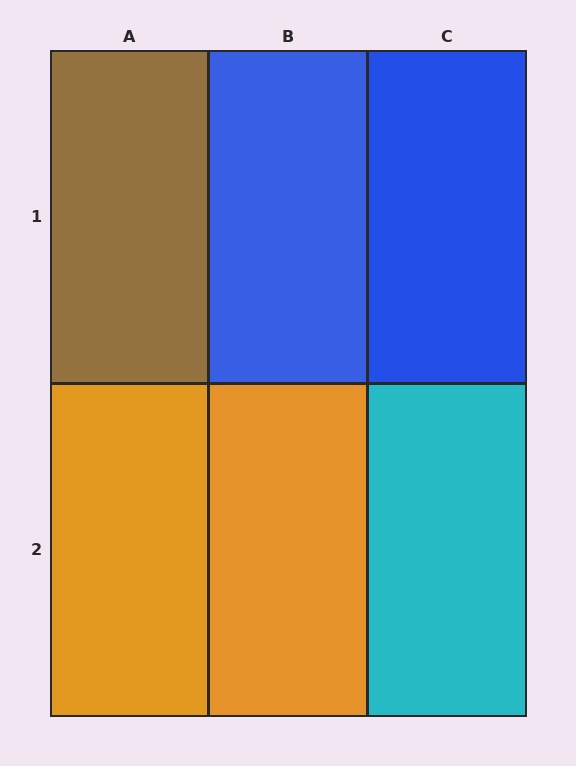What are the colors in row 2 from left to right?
Orange, orange, cyan.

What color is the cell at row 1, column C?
Blue.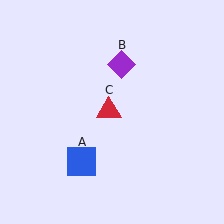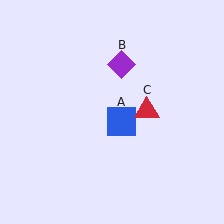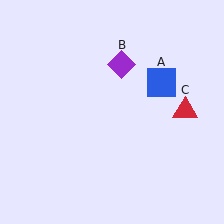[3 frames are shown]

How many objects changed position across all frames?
2 objects changed position: blue square (object A), red triangle (object C).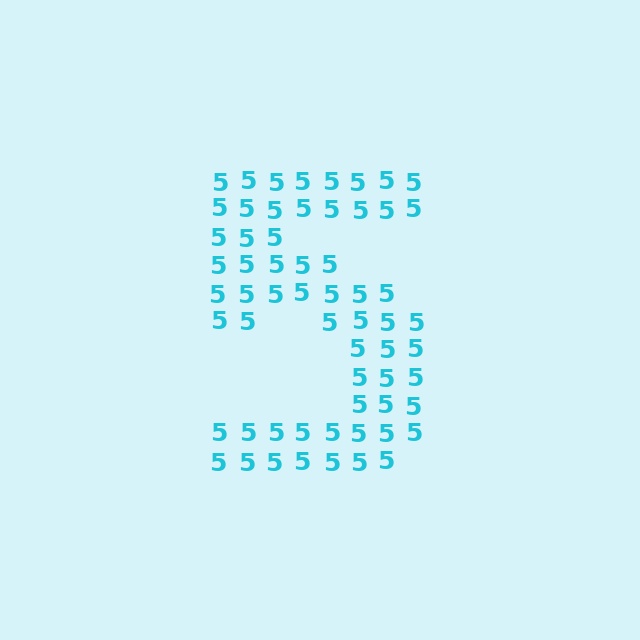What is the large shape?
The large shape is the digit 5.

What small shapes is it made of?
It is made of small digit 5's.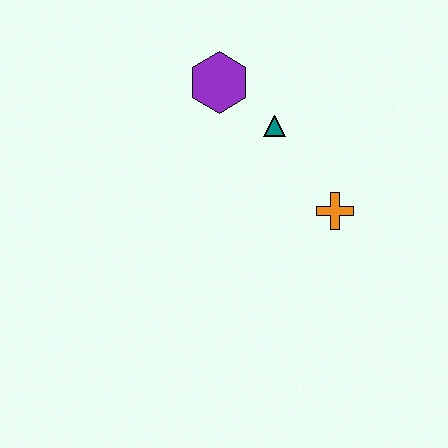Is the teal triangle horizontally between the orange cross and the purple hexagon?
Yes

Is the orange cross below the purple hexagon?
Yes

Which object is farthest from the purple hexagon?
The orange cross is farthest from the purple hexagon.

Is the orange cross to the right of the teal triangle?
Yes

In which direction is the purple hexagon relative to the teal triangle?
The purple hexagon is to the left of the teal triangle.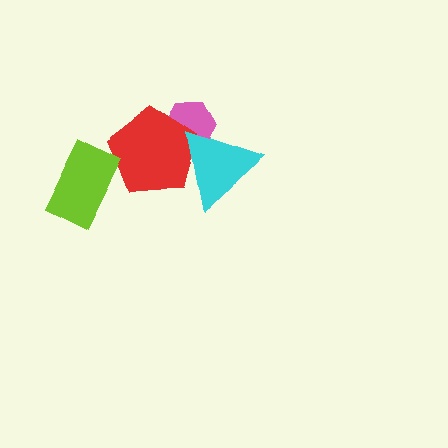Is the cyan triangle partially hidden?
No, no other shape covers it.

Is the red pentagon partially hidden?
Yes, it is partially covered by another shape.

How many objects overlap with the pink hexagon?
2 objects overlap with the pink hexagon.